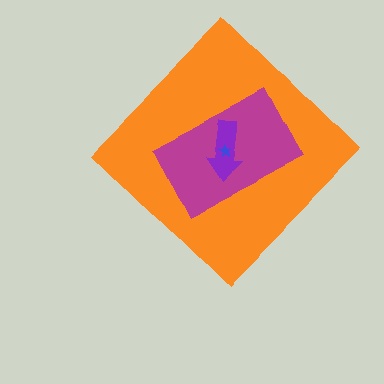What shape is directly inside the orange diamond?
The magenta rectangle.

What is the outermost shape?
The orange diamond.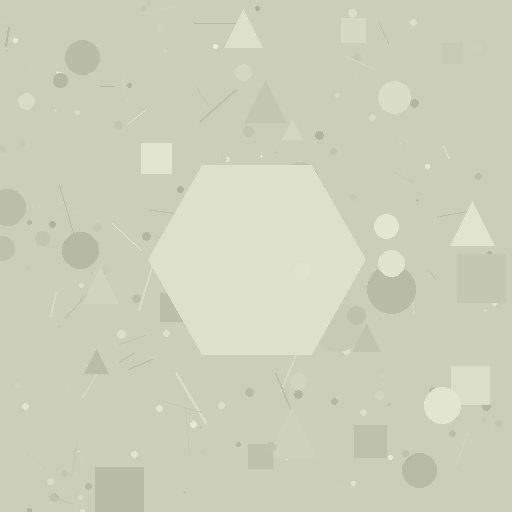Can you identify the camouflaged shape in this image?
The camouflaged shape is a hexagon.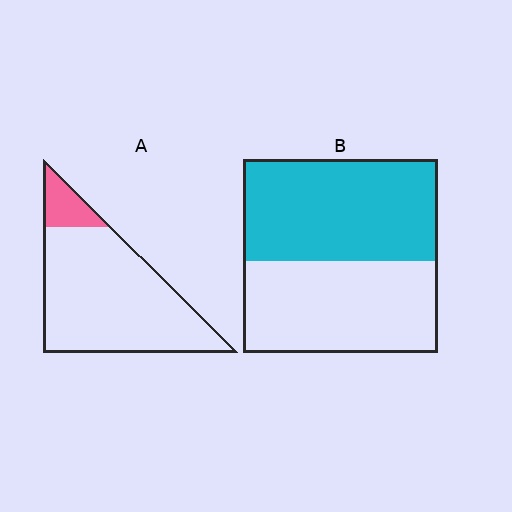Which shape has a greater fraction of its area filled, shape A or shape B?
Shape B.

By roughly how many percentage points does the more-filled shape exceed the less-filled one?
By roughly 40 percentage points (B over A).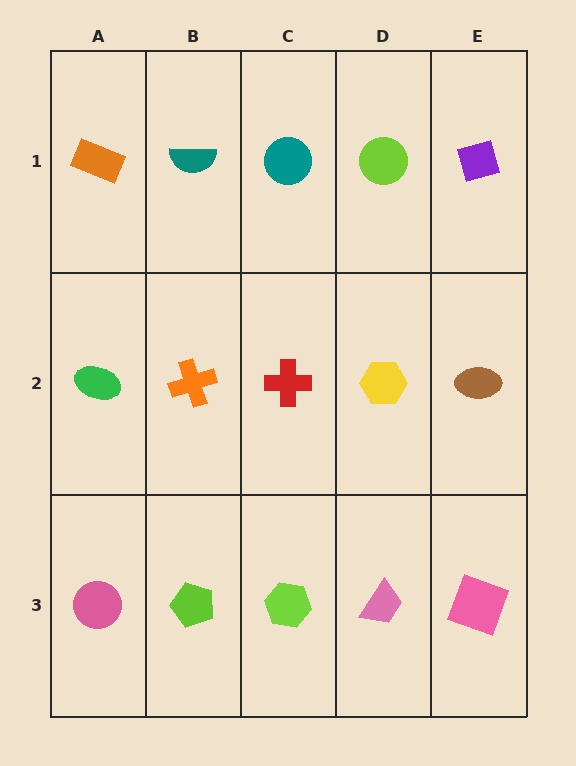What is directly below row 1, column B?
An orange cross.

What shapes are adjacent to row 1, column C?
A red cross (row 2, column C), a teal semicircle (row 1, column B), a lime circle (row 1, column D).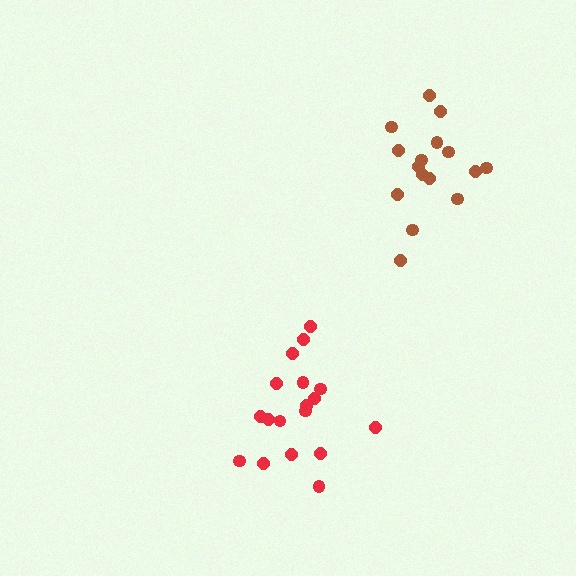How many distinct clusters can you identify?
There are 2 distinct clusters.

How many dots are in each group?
Group 1: 18 dots, Group 2: 16 dots (34 total).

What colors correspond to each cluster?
The clusters are colored: red, brown.